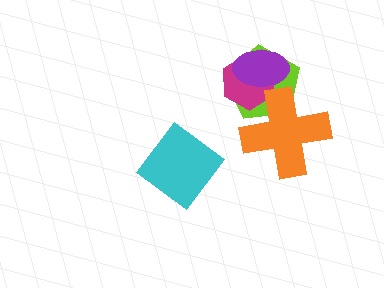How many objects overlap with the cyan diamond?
0 objects overlap with the cyan diamond.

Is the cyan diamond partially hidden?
No, no other shape covers it.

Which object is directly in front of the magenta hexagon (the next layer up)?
The purple ellipse is directly in front of the magenta hexagon.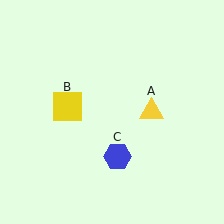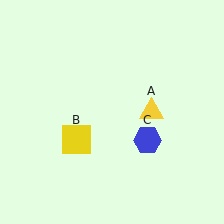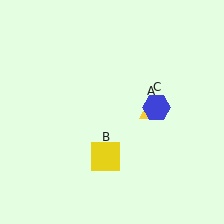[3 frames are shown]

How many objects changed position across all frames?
2 objects changed position: yellow square (object B), blue hexagon (object C).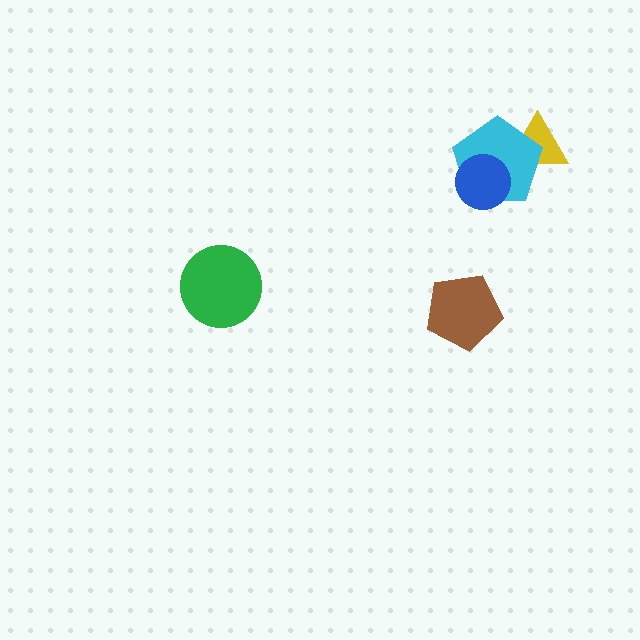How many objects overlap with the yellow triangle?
1 object overlaps with the yellow triangle.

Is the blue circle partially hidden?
No, no other shape covers it.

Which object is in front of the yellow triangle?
The cyan pentagon is in front of the yellow triangle.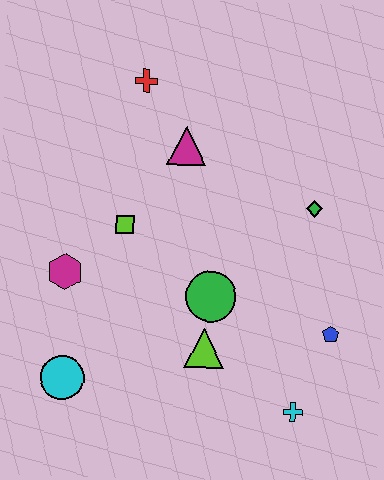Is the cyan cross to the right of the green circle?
Yes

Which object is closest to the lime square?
The magenta hexagon is closest to the lime square.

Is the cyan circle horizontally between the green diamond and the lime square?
No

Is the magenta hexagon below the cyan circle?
No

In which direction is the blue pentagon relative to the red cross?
The blue pentagon is below the red cross.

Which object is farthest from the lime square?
The cyan cross is farthest from the lime square.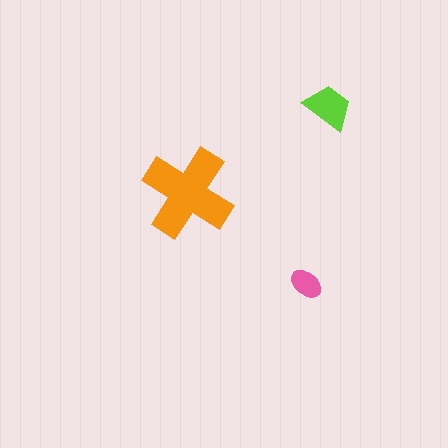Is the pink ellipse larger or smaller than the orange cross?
Smaller.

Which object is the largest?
The orange cross.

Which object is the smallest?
The pink ellipse.